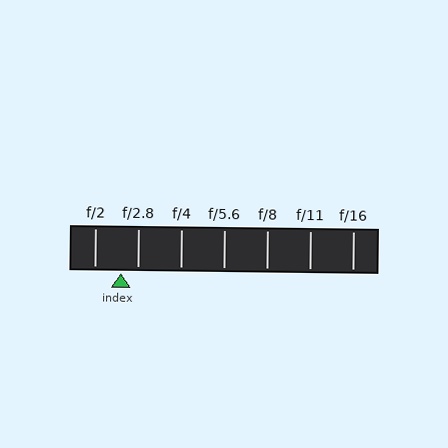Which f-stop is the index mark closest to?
The index mark is closest to f/2.8.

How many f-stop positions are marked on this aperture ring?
There are 7 f-stop positions marked.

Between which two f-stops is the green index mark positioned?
The index mark is between f/2 and f/2.8.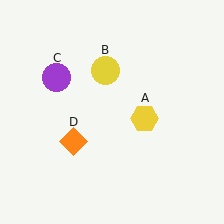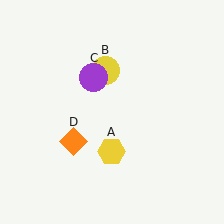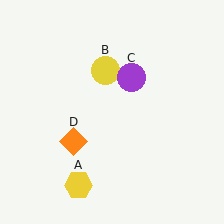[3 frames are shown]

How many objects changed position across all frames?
2 objects changed position: yellow hexagon (object A), purple circle (object C).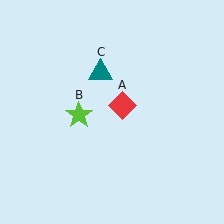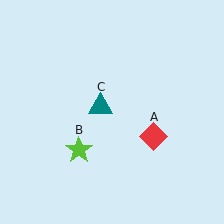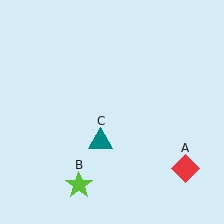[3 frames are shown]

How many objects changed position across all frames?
3 objects changed position: red diamond (object A), lime star (object B), teal triangle (object C).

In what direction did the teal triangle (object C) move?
The teal triangle (object C) moved down.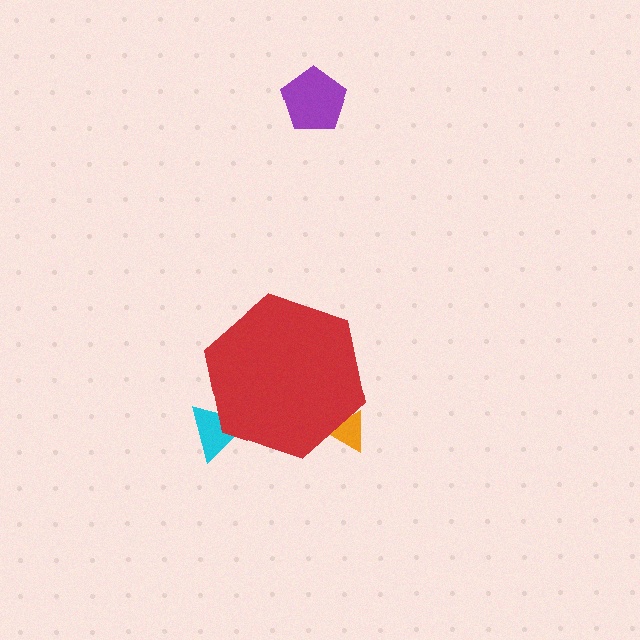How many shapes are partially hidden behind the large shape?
2 shapes are partially hidden.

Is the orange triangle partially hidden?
Yes, the orange triangle is partially hidden behind the red hexagon.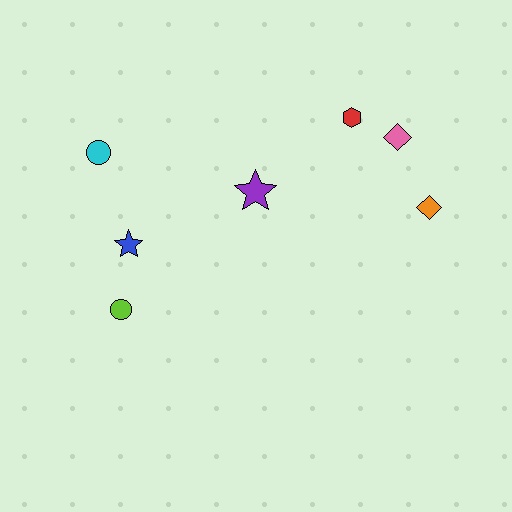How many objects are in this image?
There are 7 objects.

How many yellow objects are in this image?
There are no yellow objects.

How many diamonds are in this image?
There are 2 diamonds.